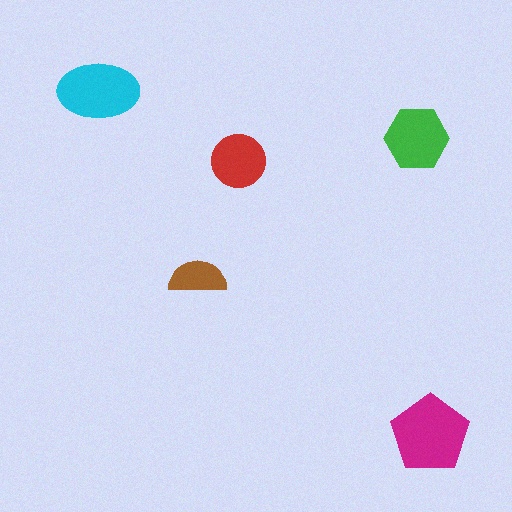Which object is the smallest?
The brown semicircle.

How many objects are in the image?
There are 5 objects in the image.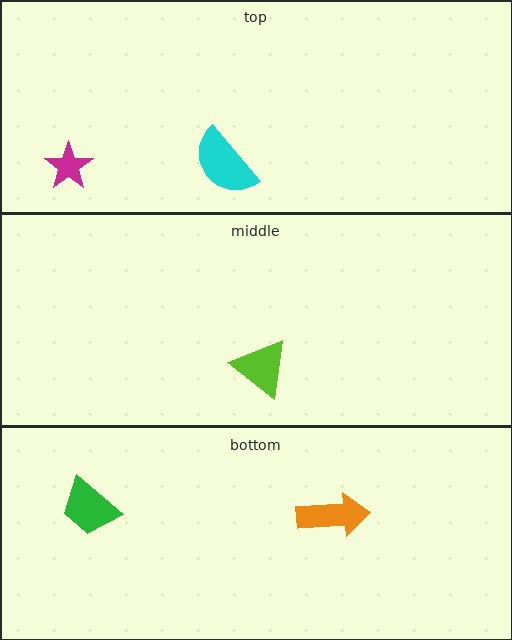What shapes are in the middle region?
The lime triangle.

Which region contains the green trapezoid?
The bottom region.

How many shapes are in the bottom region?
2.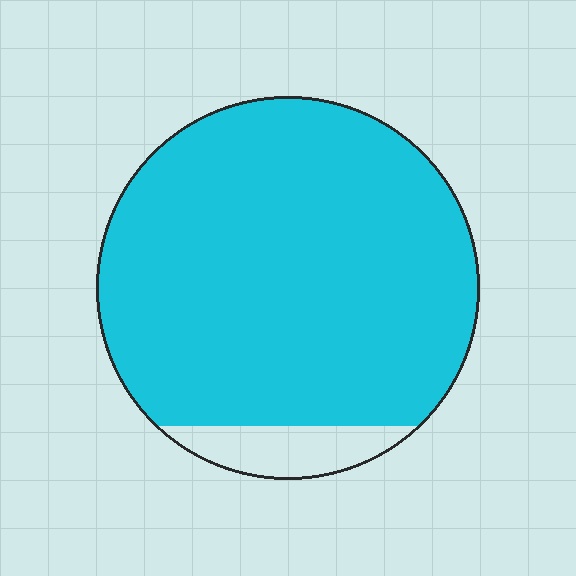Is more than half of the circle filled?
Yes.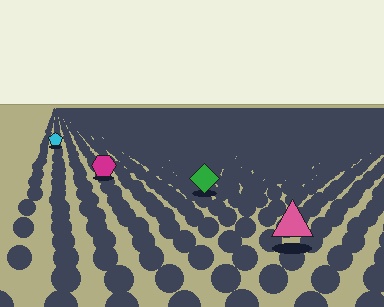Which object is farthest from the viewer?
The cyan pentagon is farthest from the viewer. It appears smaller and the ground texture around it is denser.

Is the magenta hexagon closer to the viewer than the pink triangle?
No. The pink triangle is closer — you can tell from the texture gradient: the ground texture is coarser near it.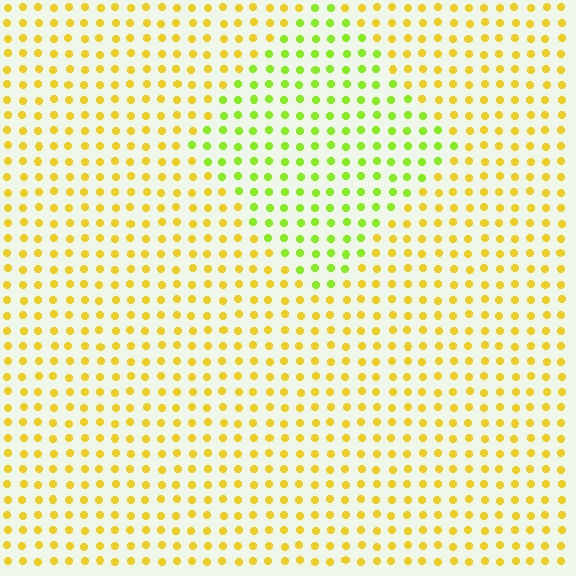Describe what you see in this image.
The image is filled with small yellow elements in a uniform arrangement. A diamond-shaped region is visible where the elements are tinted to a slightly different hue, forming a subtle color boundary.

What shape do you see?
I see a diamond.